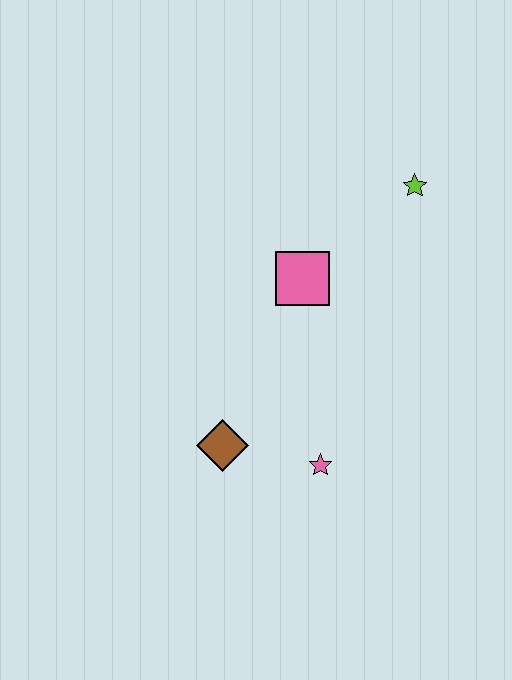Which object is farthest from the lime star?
The brown diamond is farthest from the lime star.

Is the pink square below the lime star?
Yes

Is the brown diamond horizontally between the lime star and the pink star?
No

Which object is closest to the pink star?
The brown diamond is closest to the pink star.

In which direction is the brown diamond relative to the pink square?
The brown diamond is below the pink square.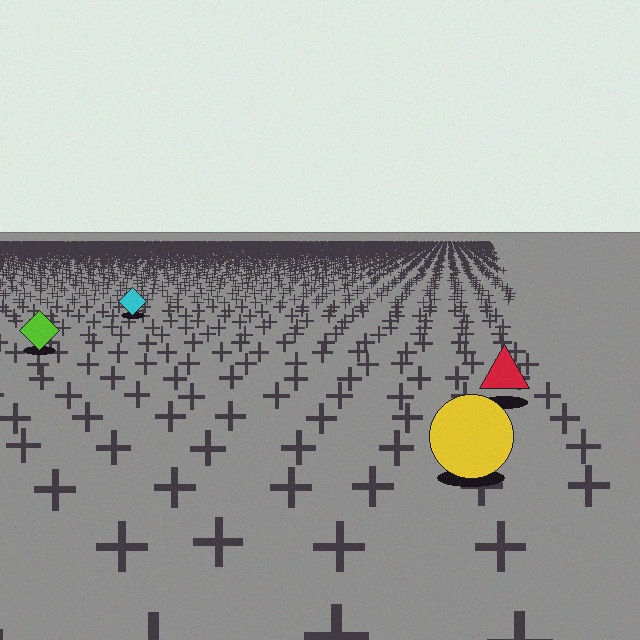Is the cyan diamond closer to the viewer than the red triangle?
No. The red triangle is closer — you can tell from the texture gradient: the ground texture is coarser near it.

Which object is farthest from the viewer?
The cyan diamond is farthest from the viewer. It appears smaller and the ground texture around it is denser.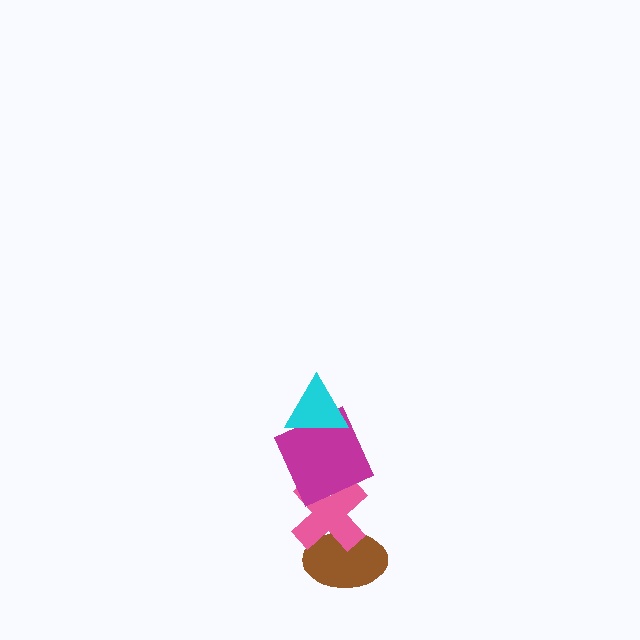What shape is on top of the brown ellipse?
The pink cross is on top of the brown ellipse.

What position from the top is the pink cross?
The pink cross is 3rd from the top.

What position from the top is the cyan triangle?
The cyan triangle is 1st from the top.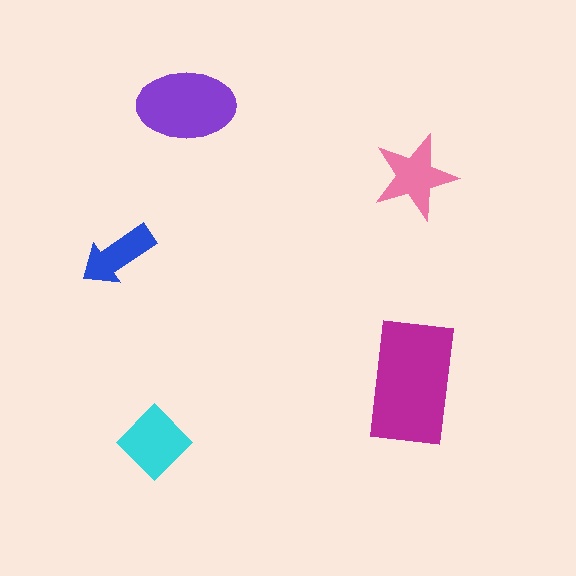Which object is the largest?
The magenta rectangle.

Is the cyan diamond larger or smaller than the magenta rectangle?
Smaller.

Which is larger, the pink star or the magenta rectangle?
The magenta rectangle.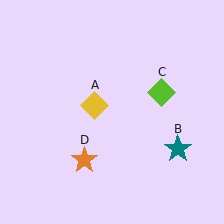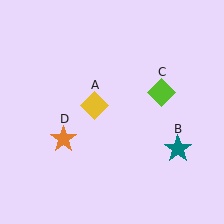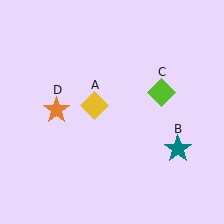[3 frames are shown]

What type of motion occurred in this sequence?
The orange star (object D) rotated clockwise around the center of the scene.